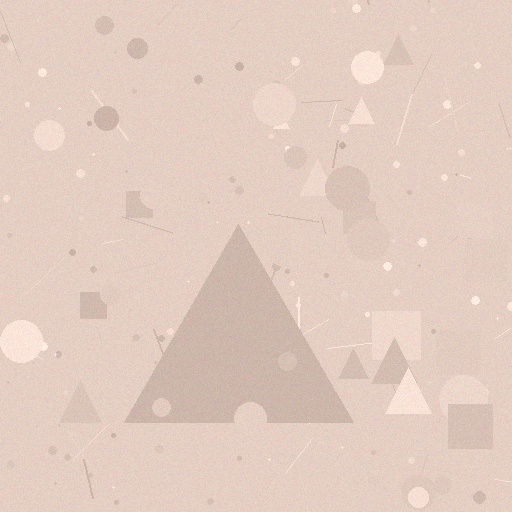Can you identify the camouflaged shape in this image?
The camouflaged shape is a triangle.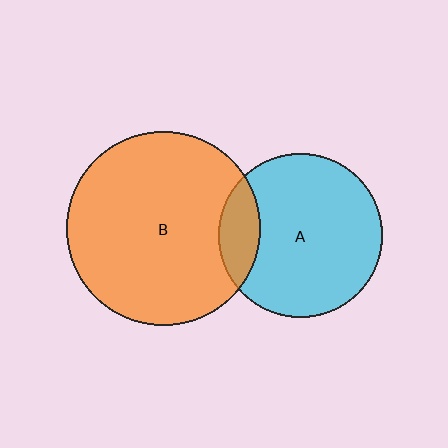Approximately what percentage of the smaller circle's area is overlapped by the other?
Approximately 15%.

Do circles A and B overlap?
Yes.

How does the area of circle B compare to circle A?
Approximately 1.4 times.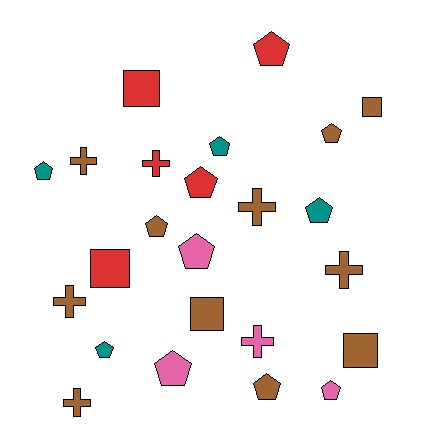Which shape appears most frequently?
Pentagon, with 12 objects.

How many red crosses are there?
There is 1 red cross.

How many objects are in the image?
There are 24 objects.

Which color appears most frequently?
Brown, with 11 objects.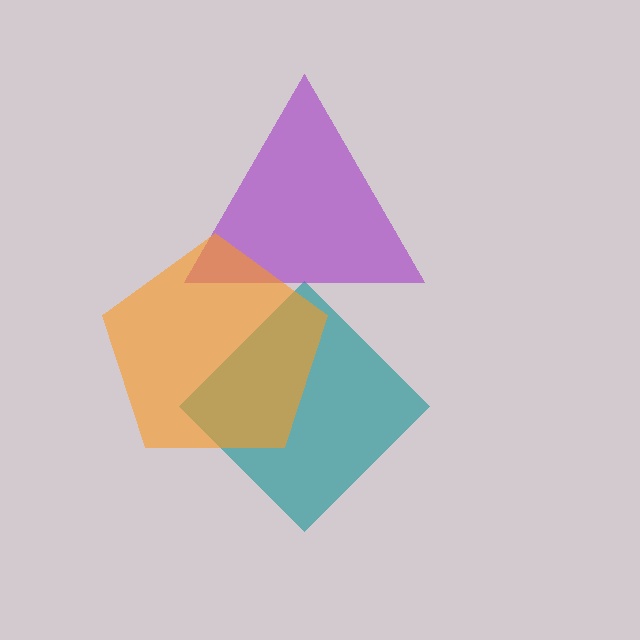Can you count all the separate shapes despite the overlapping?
Yes, there are 3 separate shapes.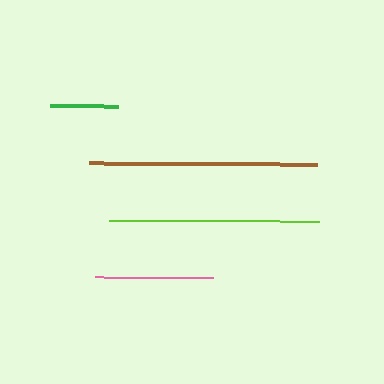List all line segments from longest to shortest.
From longest to shortest: brown, lime, pink, green.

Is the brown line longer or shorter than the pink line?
The brown line is longer than the pink line.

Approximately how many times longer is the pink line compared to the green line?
The pink line is approximately 1.7 times the length of the green line.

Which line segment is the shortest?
The green line is the shortest at approximately 68 pixels.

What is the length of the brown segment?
The brown segment is approximately 227 pixels long.